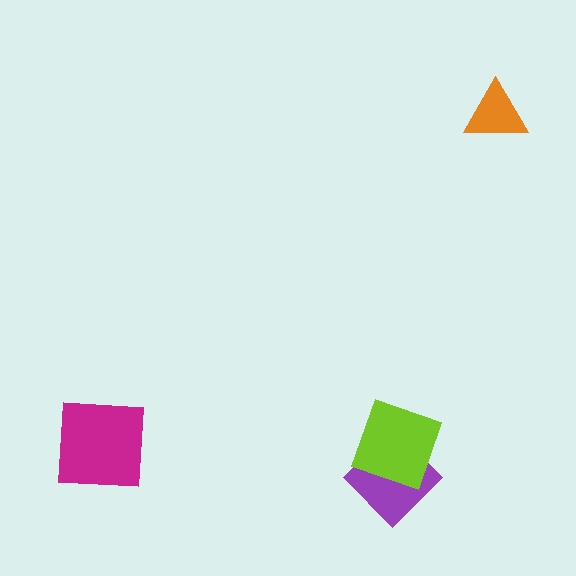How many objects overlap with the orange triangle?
0 objects overlap with the orange triangle.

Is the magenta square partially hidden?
No, no other shape covers it.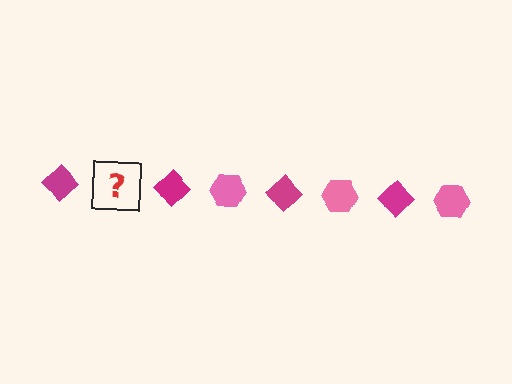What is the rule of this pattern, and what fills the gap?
The rule is that the pattern alternates between magenta diamond and pink hexagon. The gap should be filled with a pink hexagon.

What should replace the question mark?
The question mark should be replaced with a pink hexagon.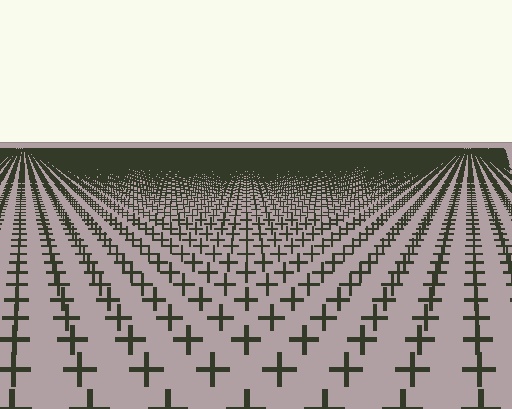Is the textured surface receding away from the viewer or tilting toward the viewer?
The surface is receding away from the viewer. Texture elements get smaller and denser toward the top.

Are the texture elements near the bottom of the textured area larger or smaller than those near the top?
Larger. Near the bottom, elements are closer to the viewer and appear at a bigger on-screen size.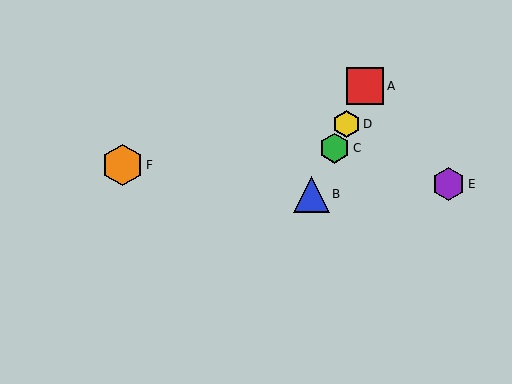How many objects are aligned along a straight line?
4 objects (A, B, C, D) are aligned along a straight line.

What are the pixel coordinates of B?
Object B is at (311, 194).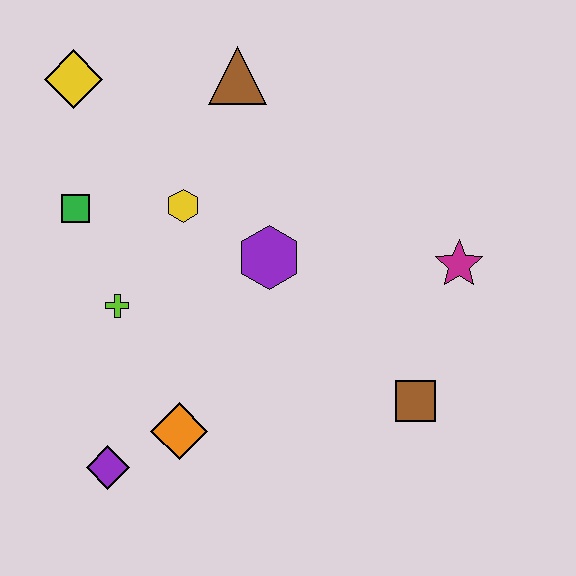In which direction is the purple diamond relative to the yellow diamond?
The purple diamond is below the yellow diamond.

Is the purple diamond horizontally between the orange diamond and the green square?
Yes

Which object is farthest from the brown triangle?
The purple diamond is farthest from the brown triangle.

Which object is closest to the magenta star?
The brown square is closest to the magenta star.